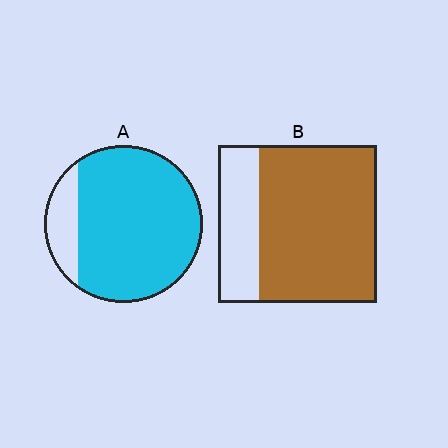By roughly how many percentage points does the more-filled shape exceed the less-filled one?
By roughly 10 percentage points (A over B).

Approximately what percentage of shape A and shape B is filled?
A is approximately 85% and B is approximately 75%.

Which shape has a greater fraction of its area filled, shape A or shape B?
Shape A.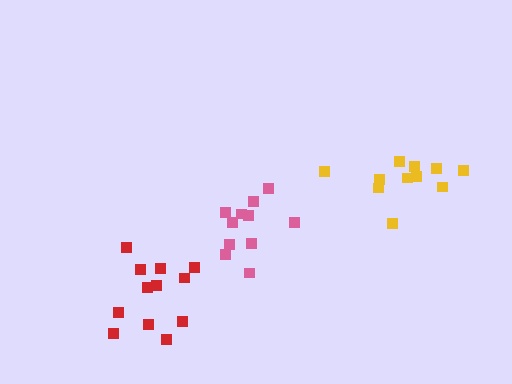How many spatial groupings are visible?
There are 3 spatial groupings.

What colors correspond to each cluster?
The clusters are colored: yellow, red, pink.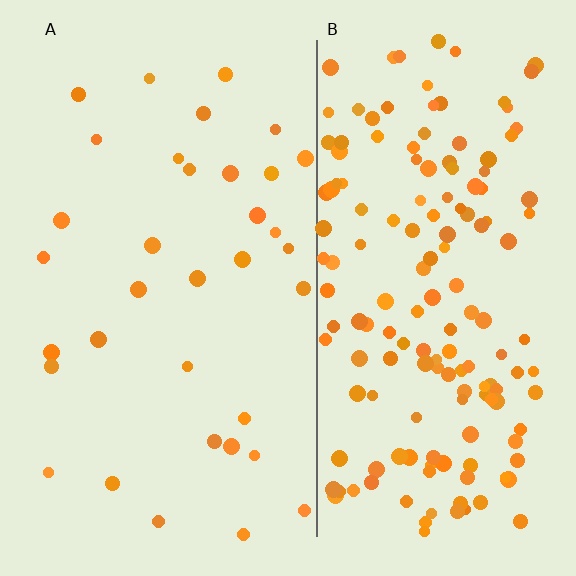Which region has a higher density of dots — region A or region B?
B (the right).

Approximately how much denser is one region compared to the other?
Approximately 4.7× — region B over region A.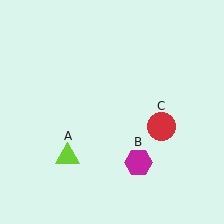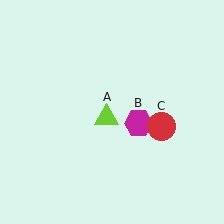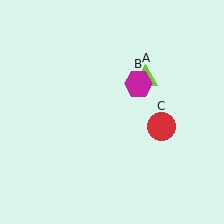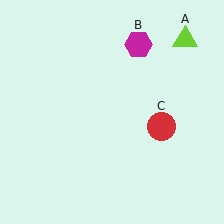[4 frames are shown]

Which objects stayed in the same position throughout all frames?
Red circle (object C) remained stationary.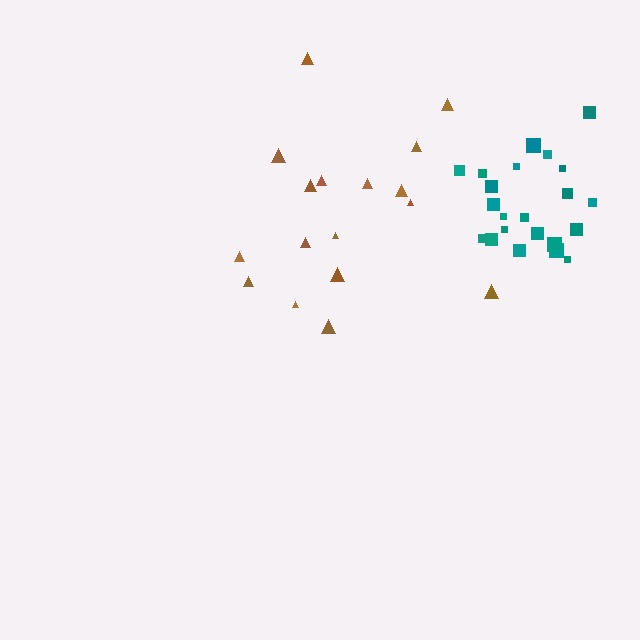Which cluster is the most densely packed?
Teal.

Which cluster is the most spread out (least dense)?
Brown.